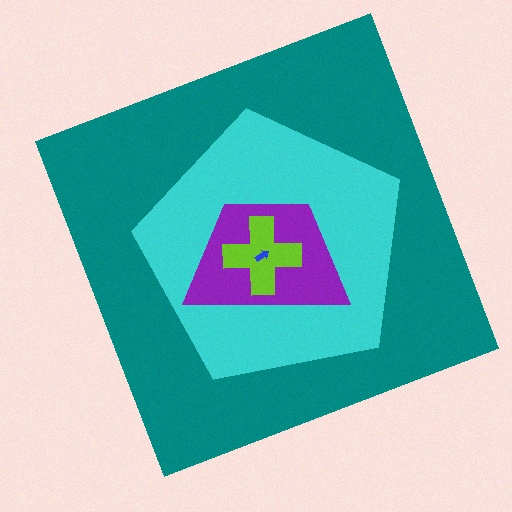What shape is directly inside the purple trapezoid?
The lime cross.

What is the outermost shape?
The teal square.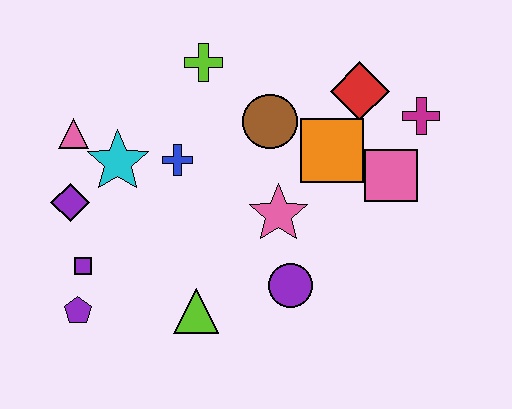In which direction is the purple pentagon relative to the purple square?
The purple pentagon is below the purple square.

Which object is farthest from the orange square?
The purple pentagon is farthest from the orange square.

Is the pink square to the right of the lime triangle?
Yes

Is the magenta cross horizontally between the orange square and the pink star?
No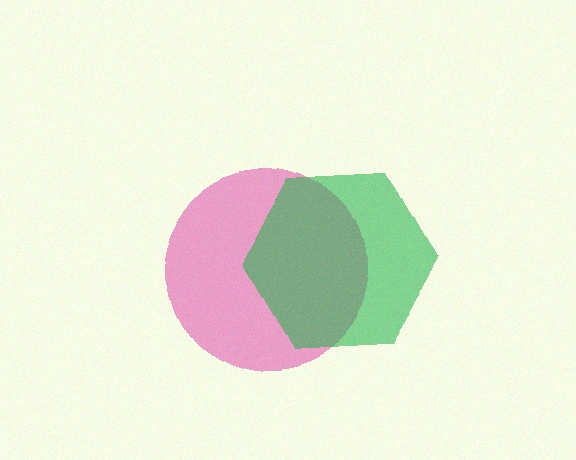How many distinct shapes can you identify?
There are 2 distinct shapes: a pink circle, a green hexagon.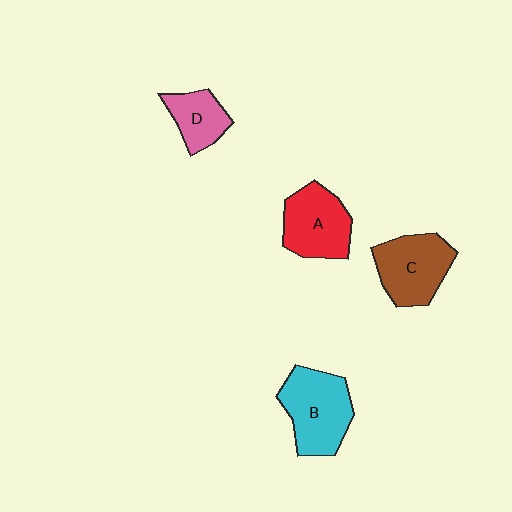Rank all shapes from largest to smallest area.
From largest to smallest: B (cyan), C (brown), A (red), D (pink).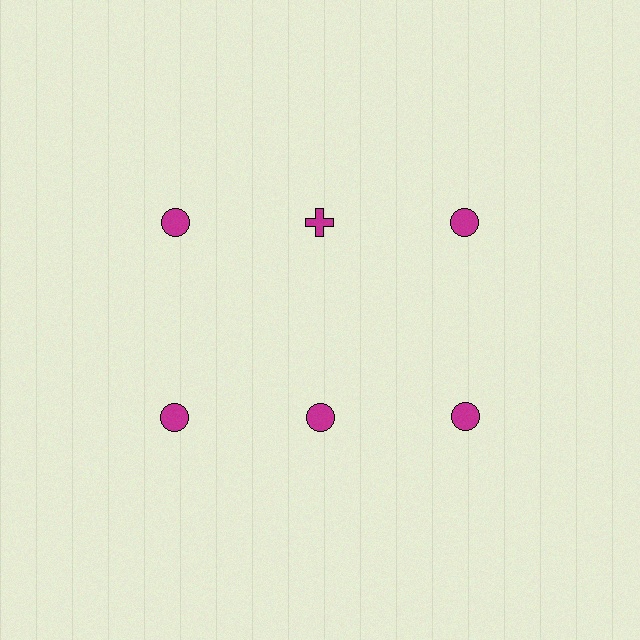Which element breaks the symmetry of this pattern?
The magenta cross in the top row, second from left column breaks the symmetry. All other shapes are magenta circles.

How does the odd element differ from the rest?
It has a different shape: cross instead of circle.